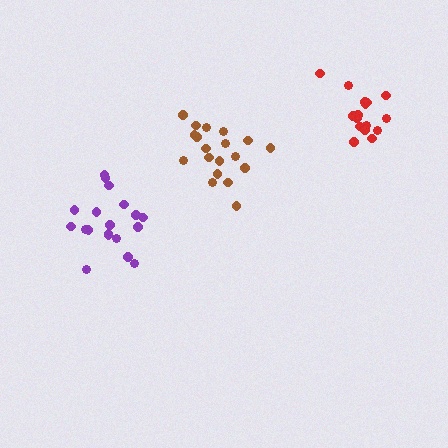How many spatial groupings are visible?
There are 3 spatial groupings.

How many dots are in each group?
Group 1: 19 dots, Group 2: 19 dots, Group 3: 16 dots (54 total).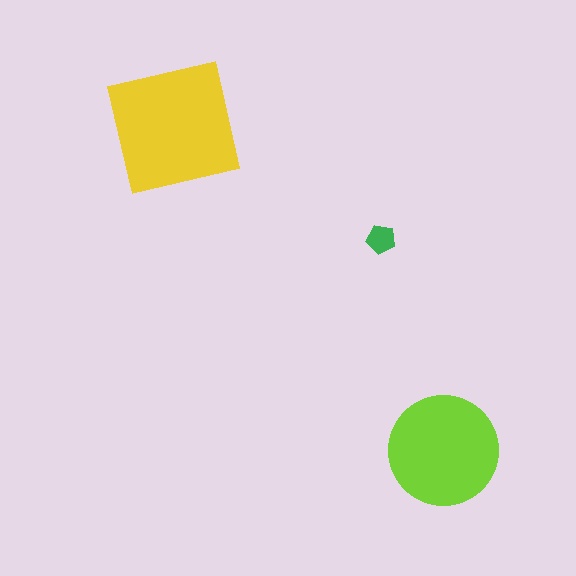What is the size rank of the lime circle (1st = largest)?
2nd.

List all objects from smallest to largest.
The green pentagon, the lime circle, the yellow square.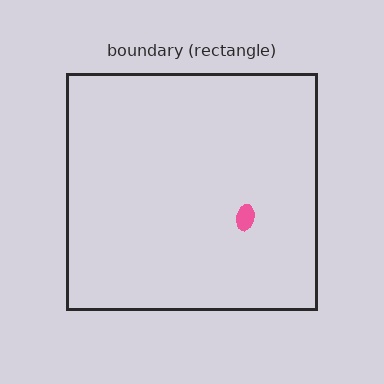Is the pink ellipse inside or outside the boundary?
Inside.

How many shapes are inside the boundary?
1 inside, 0 outside.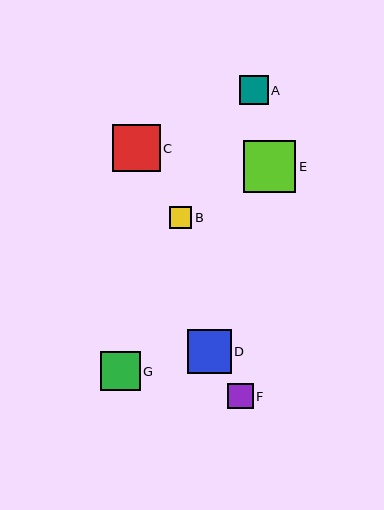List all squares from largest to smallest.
From largest to smallest: E, C, D, G, A, F, B.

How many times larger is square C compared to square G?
Square C is approximately 1.2 times the size of square G.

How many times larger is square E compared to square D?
Square E is approximately 1.2 times the size of square D.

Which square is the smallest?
Square B is the smallest with a size of approximately 22 pixels.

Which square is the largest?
Square E is the largest with a size of approximately 52 pixels.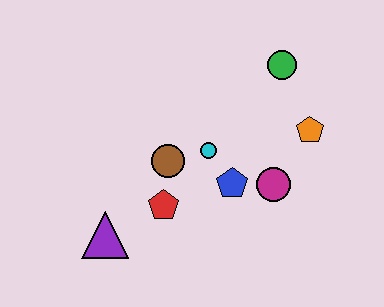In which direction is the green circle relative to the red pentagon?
The green circle is above the red pentagon.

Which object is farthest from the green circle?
The purple triangle is farthest from the green circle.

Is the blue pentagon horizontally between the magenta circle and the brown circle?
Yes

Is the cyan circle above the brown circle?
Yes